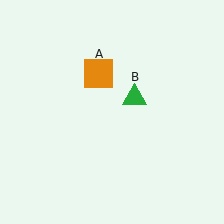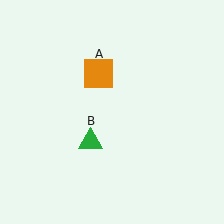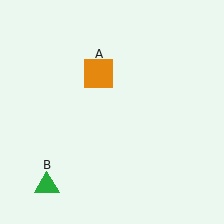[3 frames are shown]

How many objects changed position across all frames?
1 object changed position: green triangle (object B).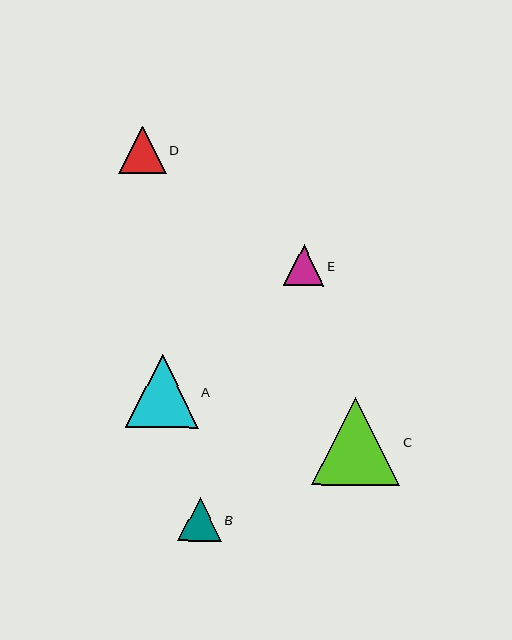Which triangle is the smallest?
Triangle E is the smallest with a size of approximately 41 pixels.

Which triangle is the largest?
Triangle C is the largest with a size of approximately 89 pixels.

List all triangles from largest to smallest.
From largest to smallest: C, A, D, B, E.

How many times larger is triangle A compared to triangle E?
Triangle A is approximately 1.8 times the size of triangle E.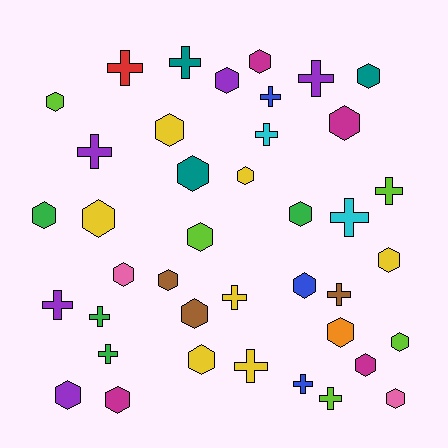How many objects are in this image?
There are 40 objects.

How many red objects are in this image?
There is 1 red object.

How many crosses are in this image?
There are 16 crosses.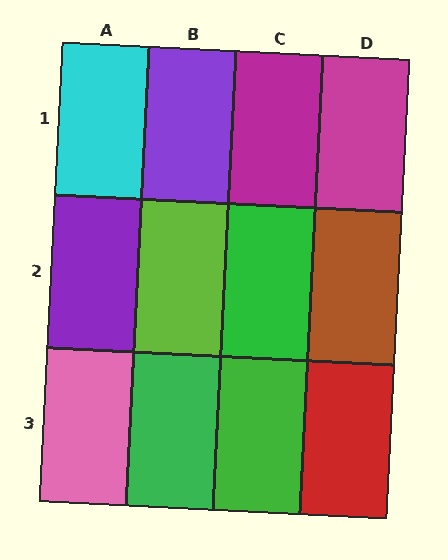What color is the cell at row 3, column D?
Red.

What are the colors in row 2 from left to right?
Purple, lime, green, brown.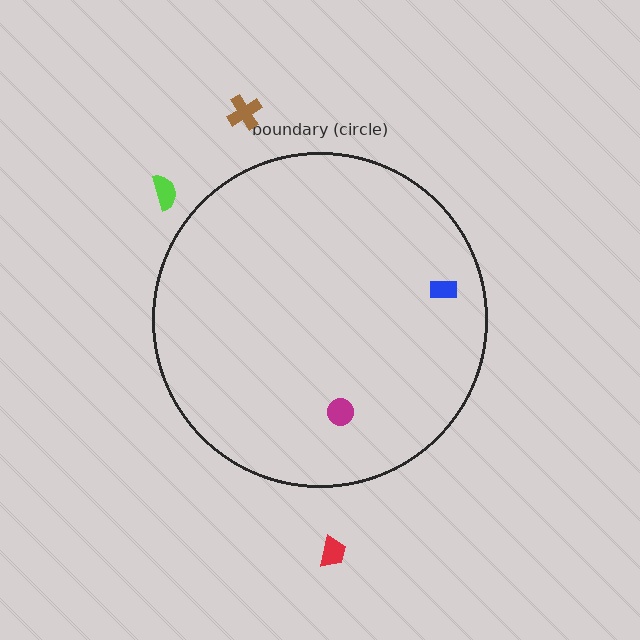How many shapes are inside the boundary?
2 inside, 3 outside.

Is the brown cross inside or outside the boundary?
Outside.